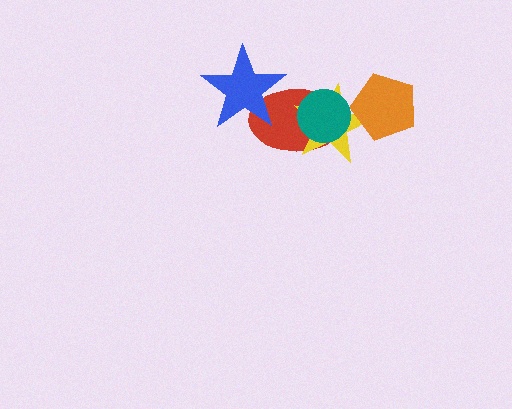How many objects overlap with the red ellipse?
3 objects overlap with the red ellipse.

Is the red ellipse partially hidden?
Yes, it is partially covered by another shape.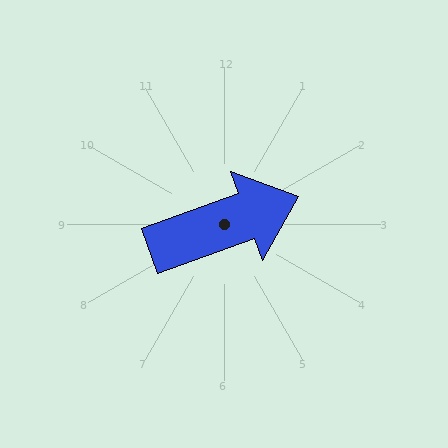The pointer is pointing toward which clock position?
Roughly 2 o'clock.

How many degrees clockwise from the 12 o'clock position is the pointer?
Approximately 70 degrees.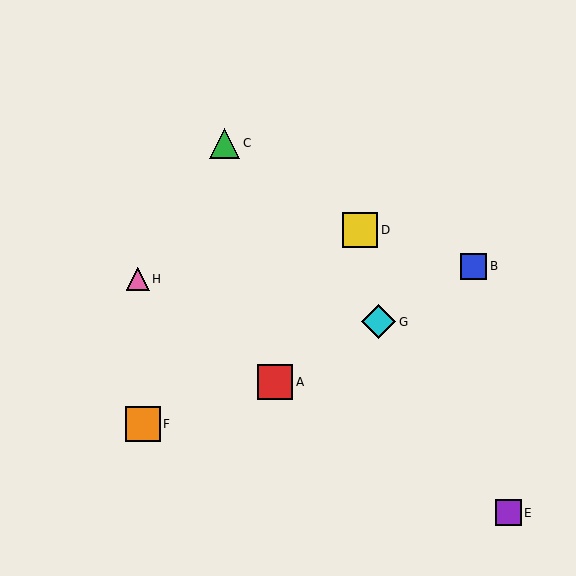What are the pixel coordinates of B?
Object B is at (474, 266).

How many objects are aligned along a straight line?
3 objects (A, B, G) are aligned along a straight line.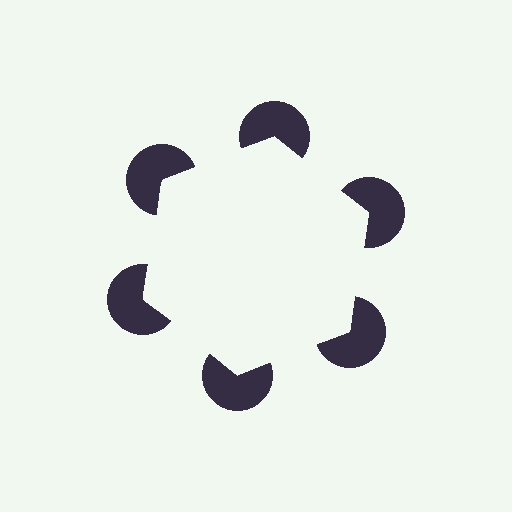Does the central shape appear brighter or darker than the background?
It typically appears slightly brighter than the background, even though no actual brightness change is drawn.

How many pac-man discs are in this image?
There are 6 — one at each vertex of the illusory hexagon.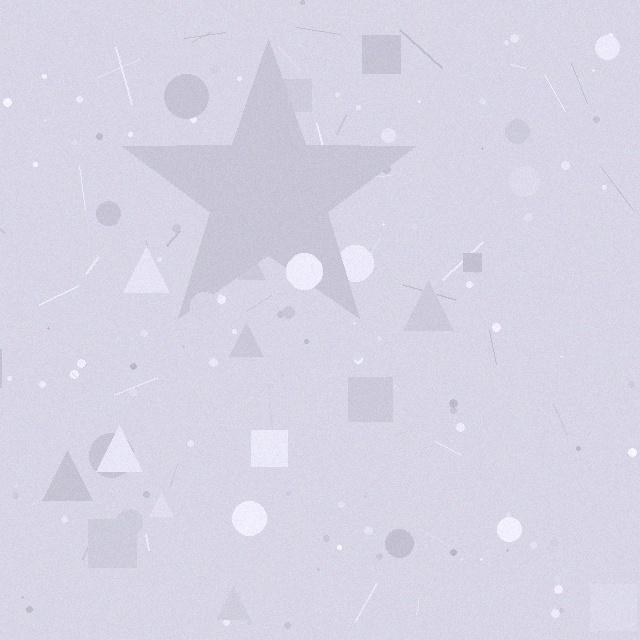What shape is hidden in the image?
A star is hidden in the image.